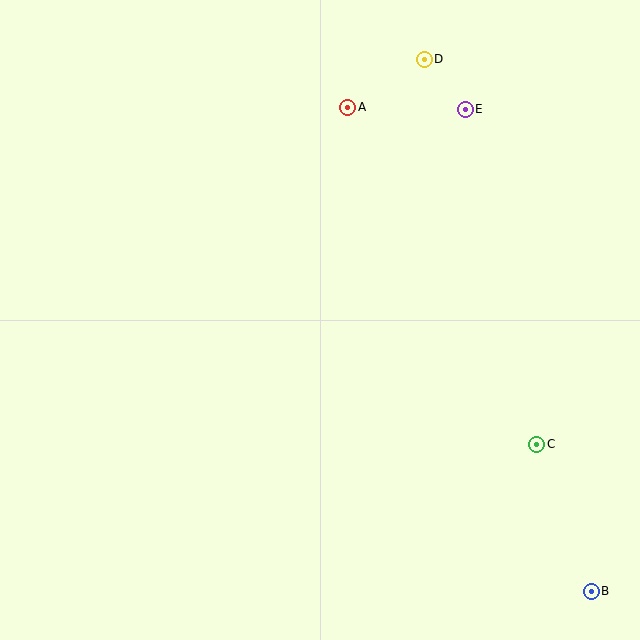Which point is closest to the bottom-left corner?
Point C is closest to the bottom-left corner.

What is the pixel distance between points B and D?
The distance between B and D is 558 pixels.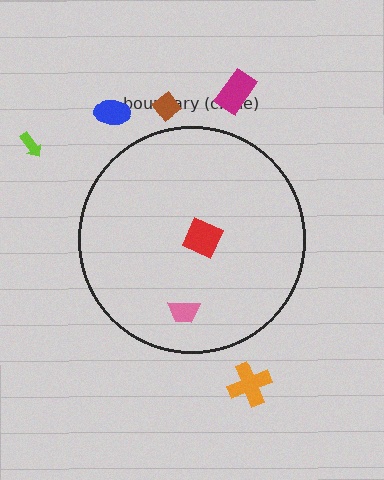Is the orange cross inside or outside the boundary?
Outside.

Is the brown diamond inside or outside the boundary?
Outside.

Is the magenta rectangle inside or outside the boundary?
Outside.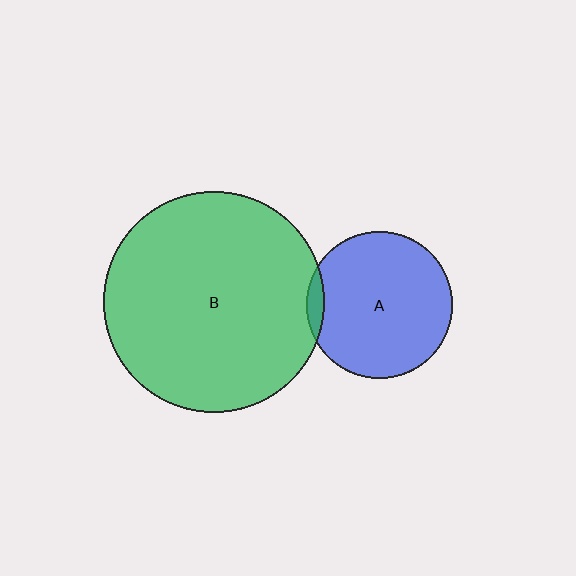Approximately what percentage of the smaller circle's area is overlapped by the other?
Approximately 5%.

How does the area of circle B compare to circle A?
Approximately 2.3 times.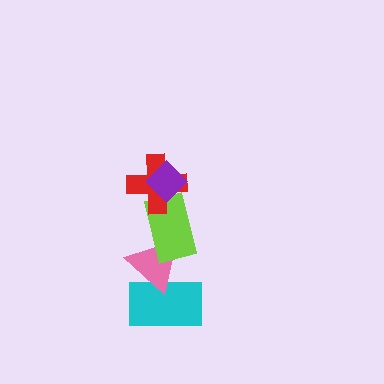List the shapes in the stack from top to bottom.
From top to bottom: the purple diamond, the red cross, the lime rectangle, the pink triangle, the cyan rectangle.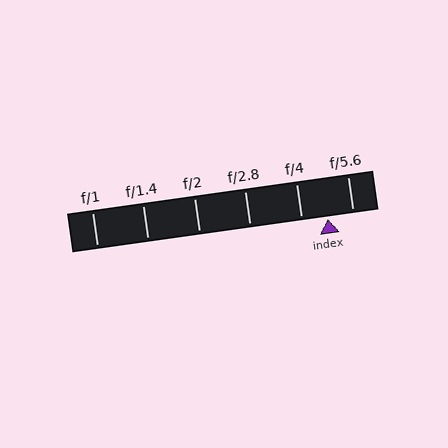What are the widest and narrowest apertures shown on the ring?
The widest aperture shown is f/1 and the narrowest is f/5.6.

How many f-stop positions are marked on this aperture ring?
There are 6 f-stop positions marked.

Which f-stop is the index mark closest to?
The index mark is closest to f/5.6.